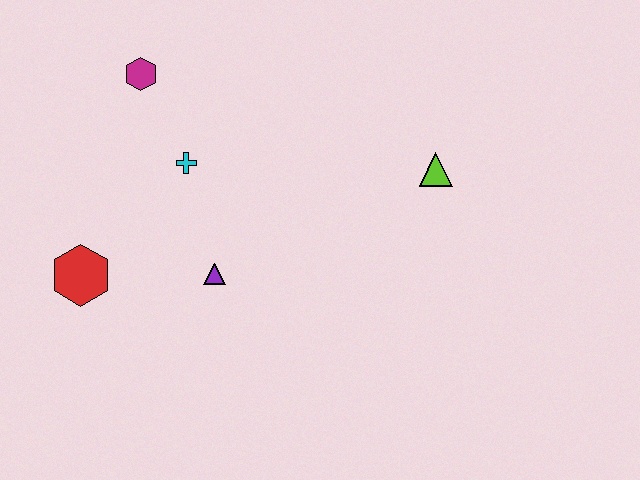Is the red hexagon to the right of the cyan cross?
No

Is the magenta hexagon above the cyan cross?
Yes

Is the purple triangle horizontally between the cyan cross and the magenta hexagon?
No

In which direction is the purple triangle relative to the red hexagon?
The purple triangle is to the right of the red hexagon.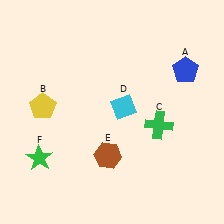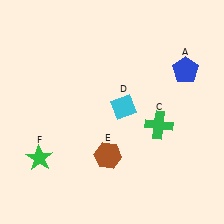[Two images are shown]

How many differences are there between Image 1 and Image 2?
There is 1 difference between the two images.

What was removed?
The yellow pentagon (B) was removed in Image 2.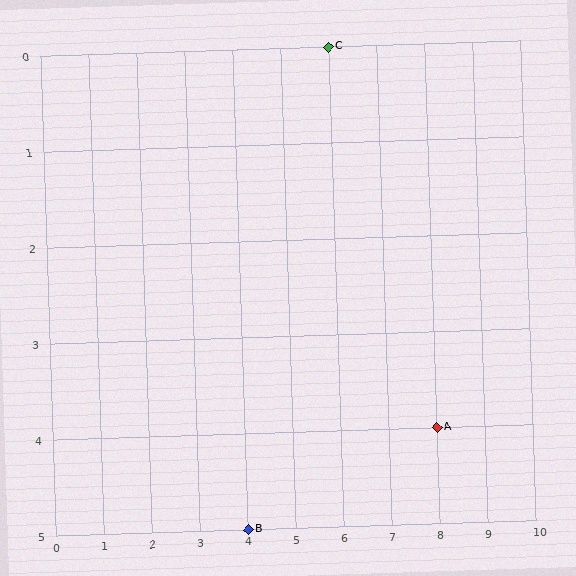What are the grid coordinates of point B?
Point B is at grid coordinates (4, 5).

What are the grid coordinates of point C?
Point C is at grid coordinates (6, 0).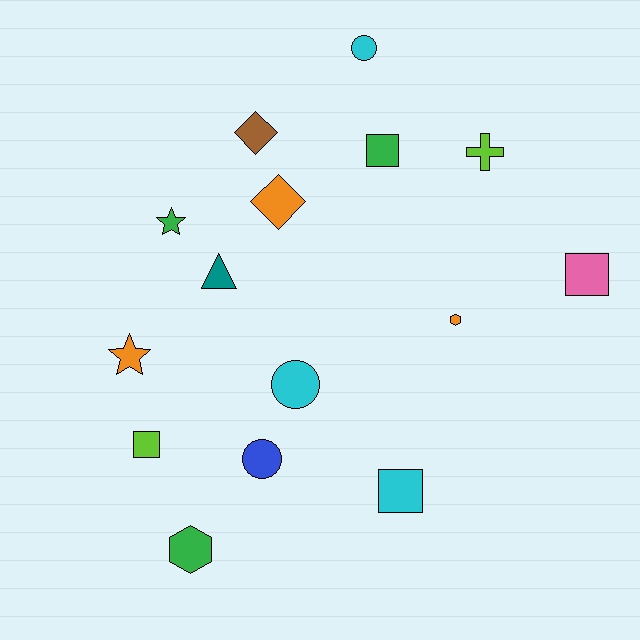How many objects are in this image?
There are 15 objects.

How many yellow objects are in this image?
There are no yellow objects.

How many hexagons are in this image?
There are 2 hexagons.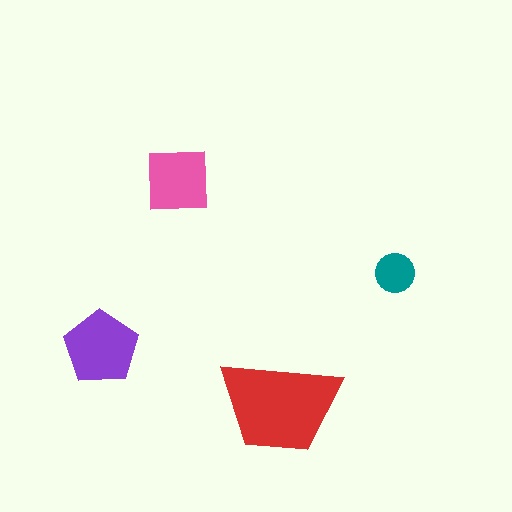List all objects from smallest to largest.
The teal circle, the pink square, the purple pentagon, the red trapezoid.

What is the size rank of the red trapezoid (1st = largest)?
1st.